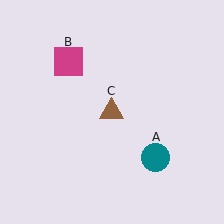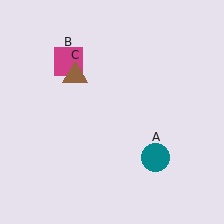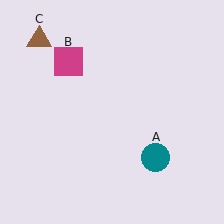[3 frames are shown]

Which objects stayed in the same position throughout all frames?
Teal circle (object A) and magenta square (object B) remained stationary.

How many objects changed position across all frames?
1 object changed position: brown triangle (object C).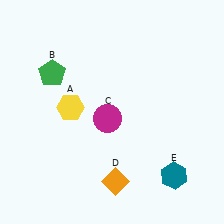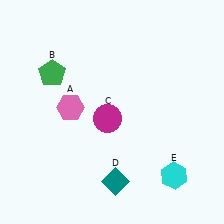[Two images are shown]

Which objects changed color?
A changed from yellow to pink. D changed from orange to teal. E changed from teal to cyan.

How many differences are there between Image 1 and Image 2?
There are 3 differences between the two images.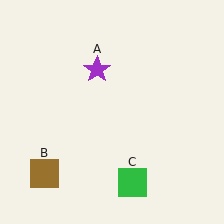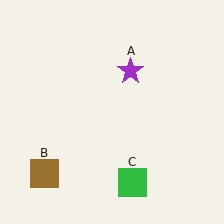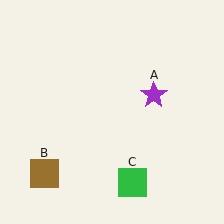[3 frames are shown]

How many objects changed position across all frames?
1 object changed position: purple star (object A).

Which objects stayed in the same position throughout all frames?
Brown square (object B) and green square (object C) remained stationary.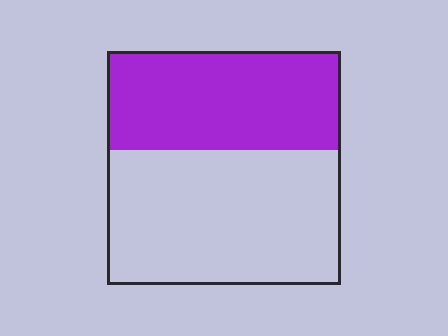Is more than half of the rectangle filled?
No.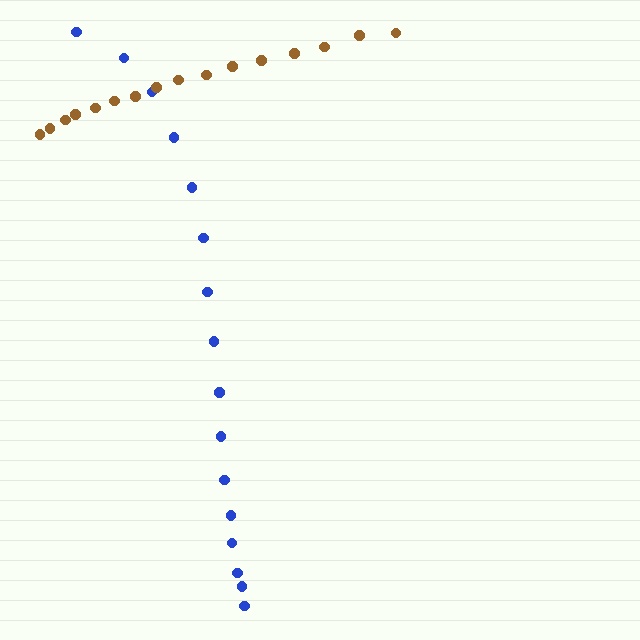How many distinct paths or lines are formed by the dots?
There are 2 distinct paths.